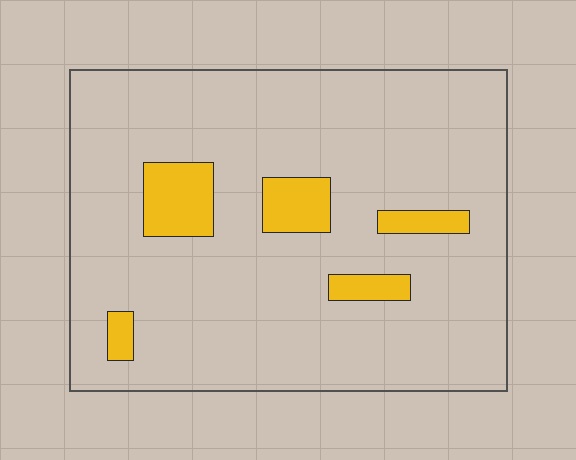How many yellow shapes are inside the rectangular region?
5.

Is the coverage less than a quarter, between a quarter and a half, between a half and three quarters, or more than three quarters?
Less than a quarter.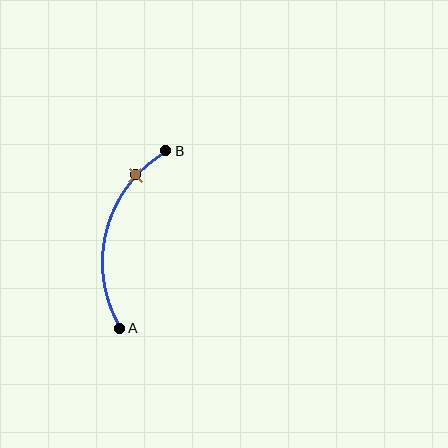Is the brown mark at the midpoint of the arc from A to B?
No. The brown mark lies on the arc but is closer to endpoint B. The arc midpoint would be at the point on the curve equidistant along the arc from both A and B.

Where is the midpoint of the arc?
The arc midpoint is the point on the curve farthest from the straight line joining A and B. It sits to the left of that line.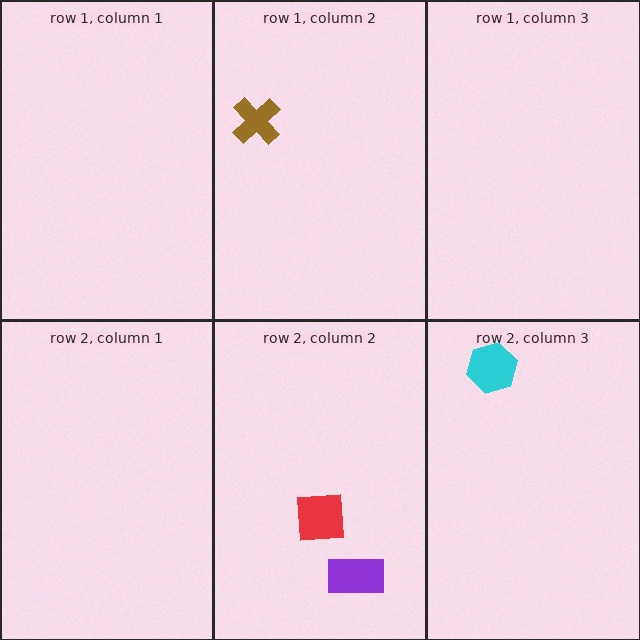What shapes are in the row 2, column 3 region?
The cyan hexagon.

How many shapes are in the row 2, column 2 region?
2.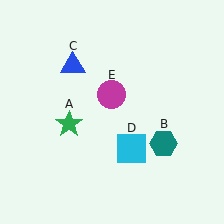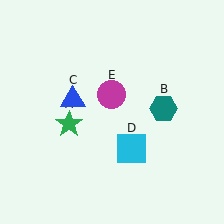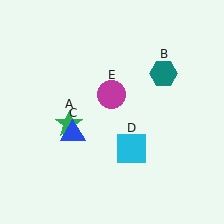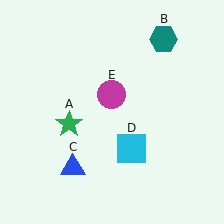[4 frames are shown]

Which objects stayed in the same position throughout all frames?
Green star (object A) and cyan square (object D) and magenta circle (object E) remained stationary.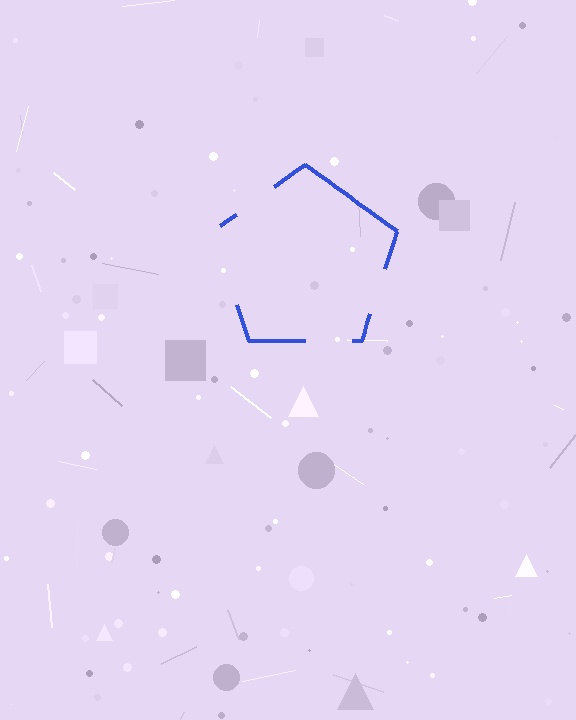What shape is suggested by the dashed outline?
The dashed outline suggests a pentagon.